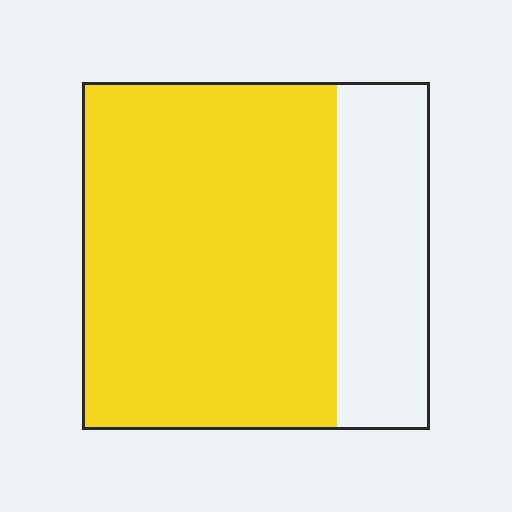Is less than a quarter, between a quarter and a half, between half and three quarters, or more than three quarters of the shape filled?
Between half and three quarters.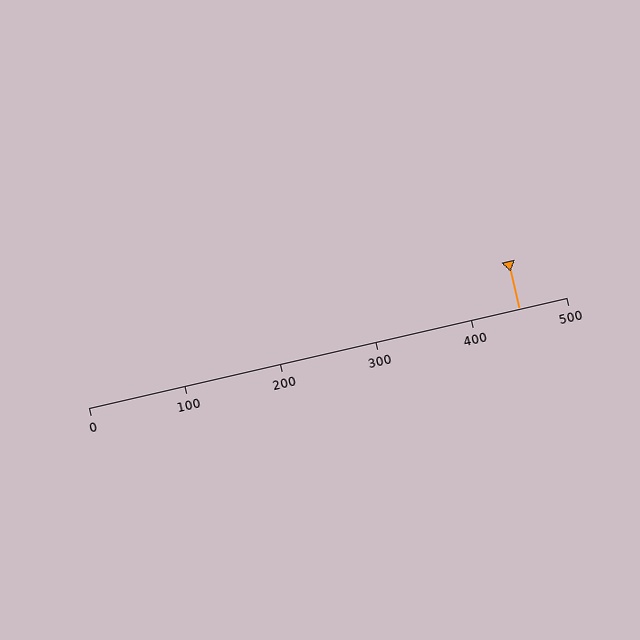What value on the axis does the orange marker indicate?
The marker indicates approximately 450.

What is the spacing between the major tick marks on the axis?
The major ticks are spaced 100 apart.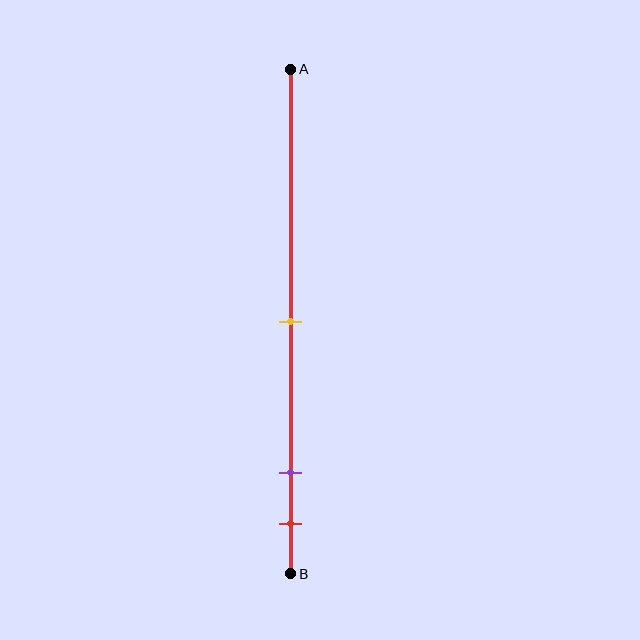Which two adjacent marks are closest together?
The purple and red marks are the closest adjacent pair.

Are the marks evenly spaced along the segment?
No, the marks are not evenly spaced.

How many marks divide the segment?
There are 3 marks dividing the segment.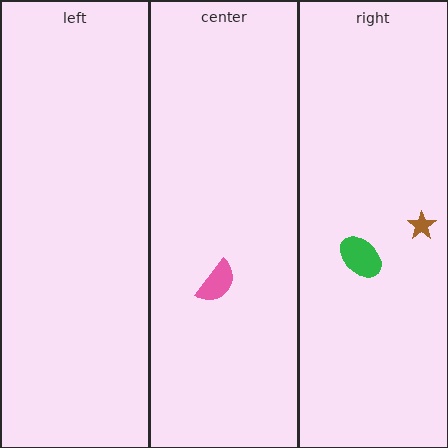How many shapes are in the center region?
1.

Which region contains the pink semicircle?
The center region.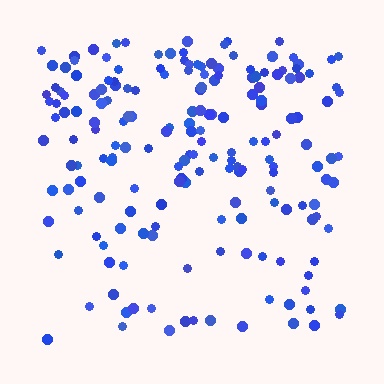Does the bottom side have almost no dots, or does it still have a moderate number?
Still a moderate number, just noticeably fewer than the top.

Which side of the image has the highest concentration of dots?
The top.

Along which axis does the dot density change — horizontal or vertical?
Vertical.